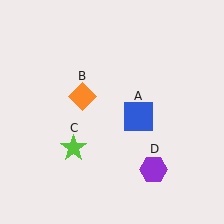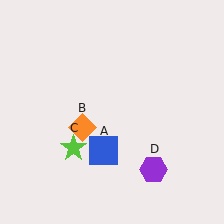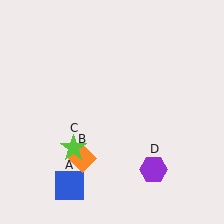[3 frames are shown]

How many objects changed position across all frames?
2 objects changed position: blue square (object A), orange diamond (object B).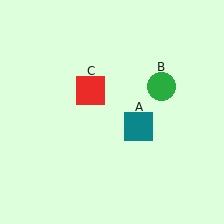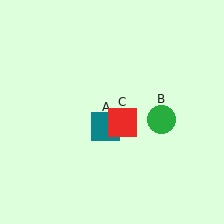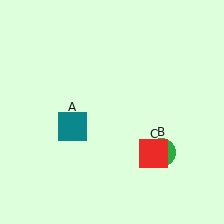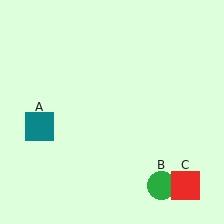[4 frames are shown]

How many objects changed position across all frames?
3 objects changed position: teal square (object A), green circle (object B), red square (object C).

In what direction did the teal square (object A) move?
The teal square (object A) moved left.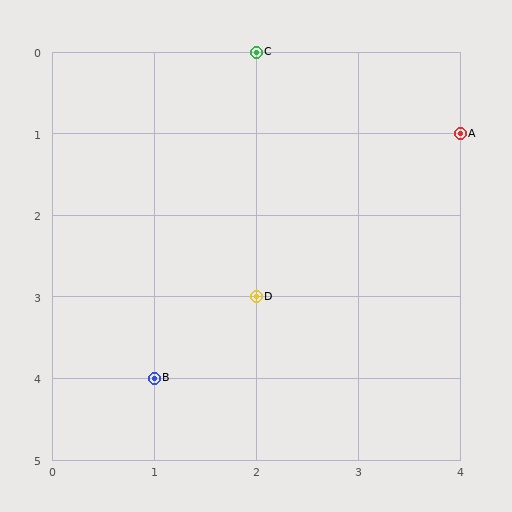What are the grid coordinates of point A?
Point A is at grid coordinates (4, 1).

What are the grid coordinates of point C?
Point C is at grid coordinates (2, 0).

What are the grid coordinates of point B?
Point B is at grid coordinates (1, 4).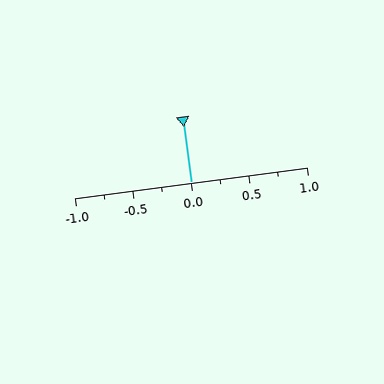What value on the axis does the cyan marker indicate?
The marker indicates approximately 0.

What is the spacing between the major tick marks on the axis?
The major ticks are spaced 0.5 apart.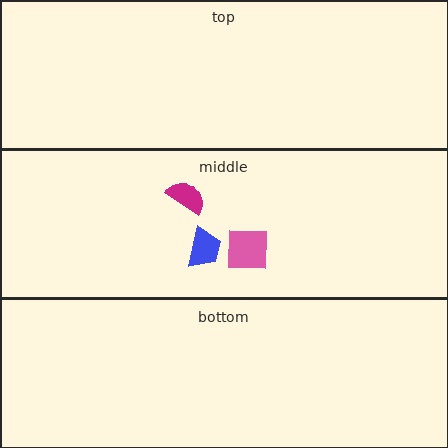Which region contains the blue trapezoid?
The middle region.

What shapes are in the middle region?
The magenta semicircle, the pink square, the blue trapezoid.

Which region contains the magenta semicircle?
The middle region.